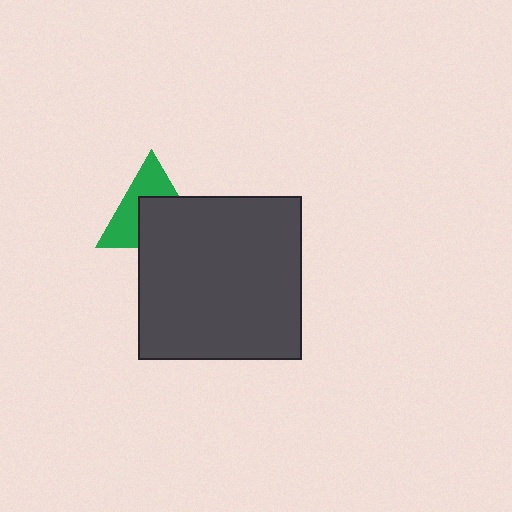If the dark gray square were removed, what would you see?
You would see the complete green triangle.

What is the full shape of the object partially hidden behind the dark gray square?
The partially hidden object is a green triangle.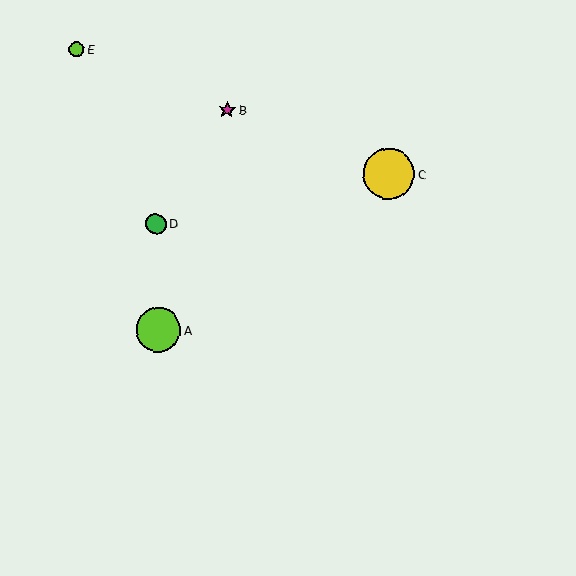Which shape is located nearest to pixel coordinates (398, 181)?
The yellow circle (labeled C) at (389, 174) is nearest to that location.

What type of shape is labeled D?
Shape D is a green circle.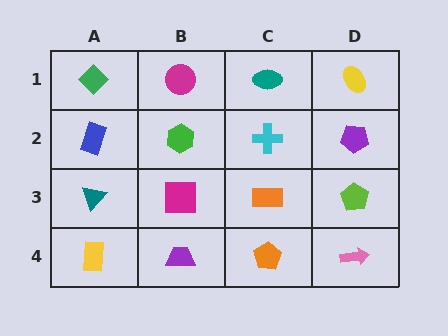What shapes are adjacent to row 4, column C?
An orange rectangle (row 3, column C), a purple trapezoid (row 4, column B), a pink arrow (row 4, column D).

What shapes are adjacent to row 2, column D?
A yellow ellipse (row 1, column D), a lime pentagon (row 3, column D), a cyan cross (row 2, column C).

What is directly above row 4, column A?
A teal triangle.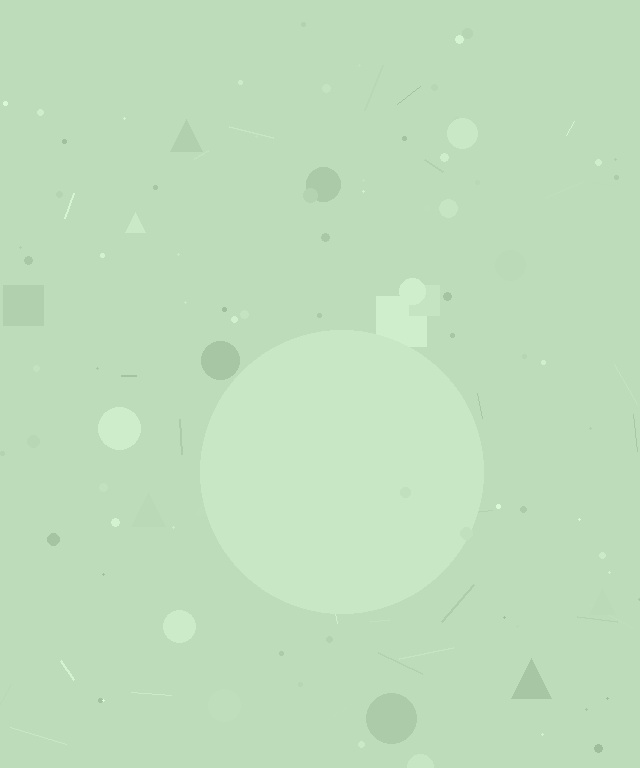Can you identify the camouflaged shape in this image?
The camouflaged shape is a circle.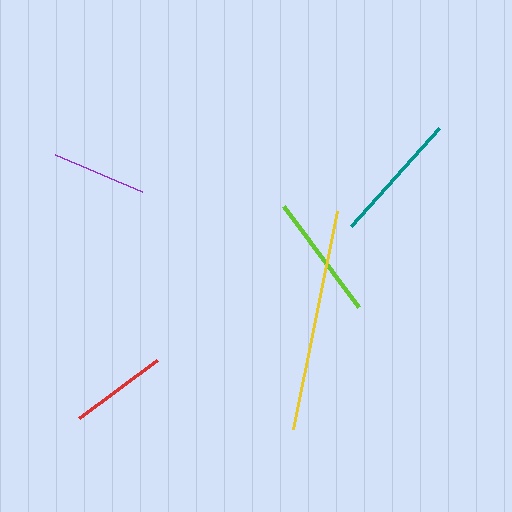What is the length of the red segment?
The red segment is approximately 97 pixels long.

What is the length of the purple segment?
The purple segment is approximately 94 pixels long.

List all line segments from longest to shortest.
From longest to shortest: yellow, teal, lime, red, purple.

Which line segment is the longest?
The yellow line is the longest at approximately 223 pixels.